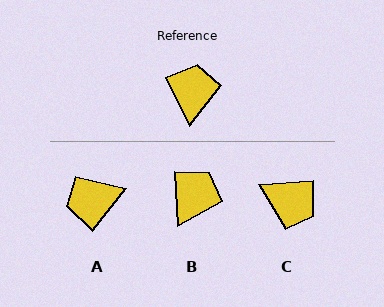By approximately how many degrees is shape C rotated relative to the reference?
Approximately 112 degrees clockwise.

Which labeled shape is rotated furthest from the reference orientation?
A, about 115 degrees away.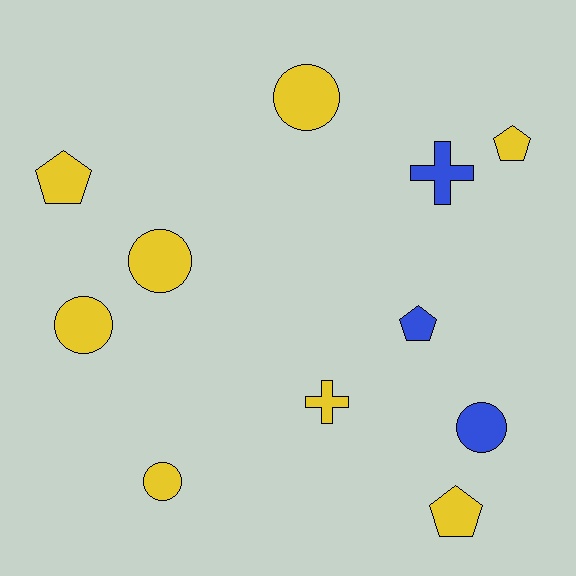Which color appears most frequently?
Yellow, with 8 objects.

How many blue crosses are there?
There is 1 blue cross.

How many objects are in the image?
There are 11 objects.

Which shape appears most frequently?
Circle, with 5 objects.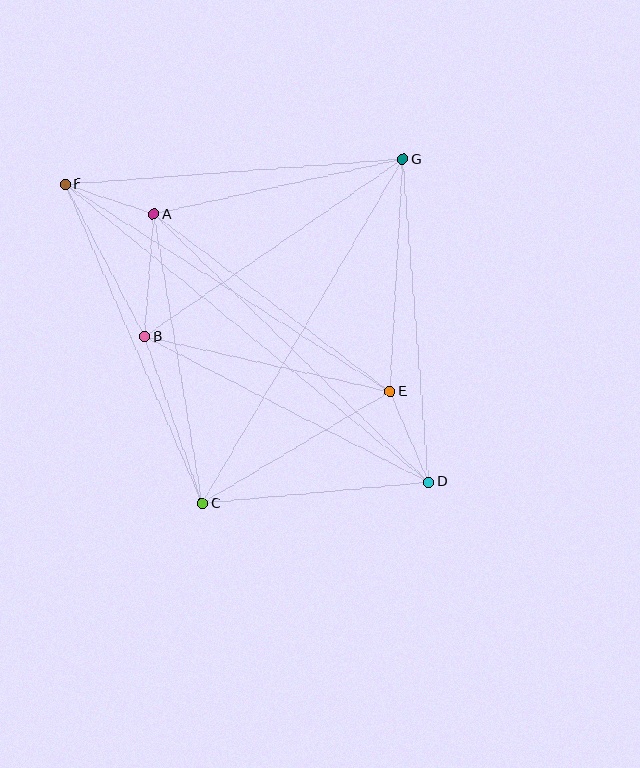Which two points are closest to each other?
Points A and F are closest to each other.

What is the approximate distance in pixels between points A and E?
The distance between A and E is approximately 295 pixels.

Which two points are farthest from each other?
Points D and F are farthest from each other.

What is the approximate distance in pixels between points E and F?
The distance between E and F is approximately 385 pixels.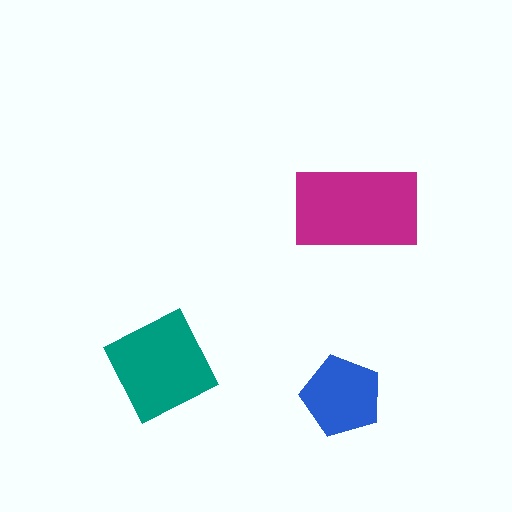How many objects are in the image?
There are 3 objects in the image.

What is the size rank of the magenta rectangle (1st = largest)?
1st.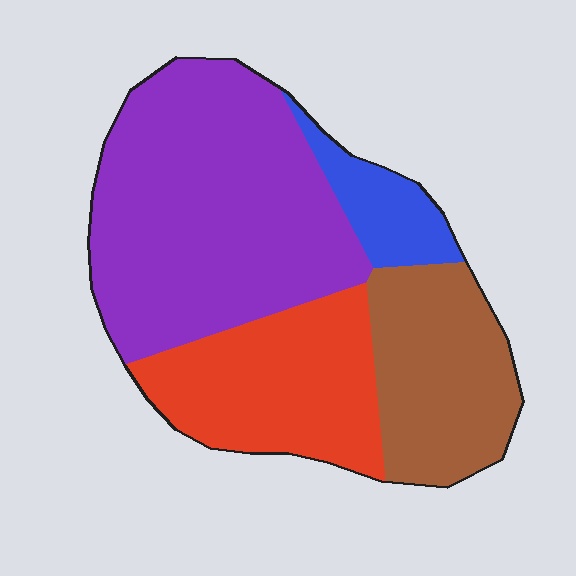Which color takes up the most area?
Purple, at roughly 45%.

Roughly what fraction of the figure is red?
Red covers 24% of the figure.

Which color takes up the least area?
Blue, at roughly 10%.